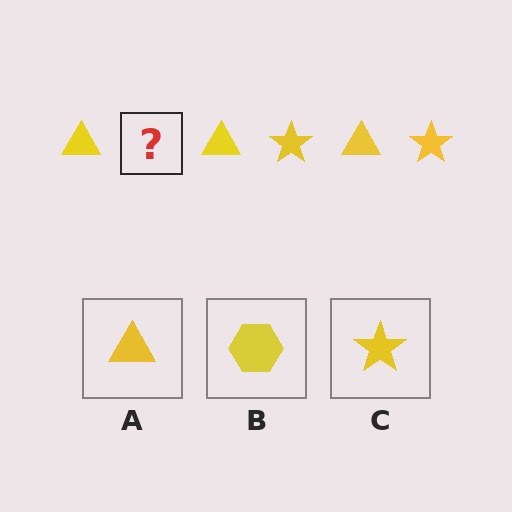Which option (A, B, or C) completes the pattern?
C.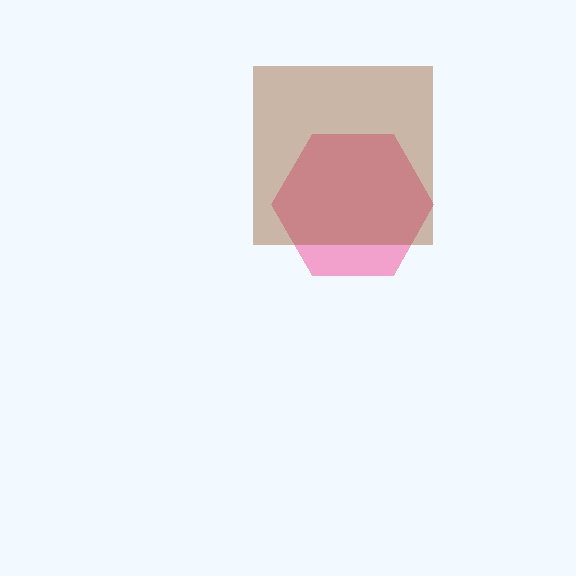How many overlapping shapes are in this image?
There are 2 overlapping shapes in the image.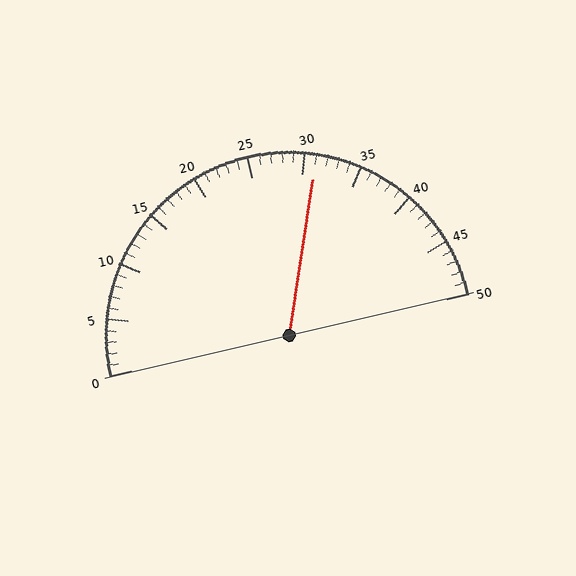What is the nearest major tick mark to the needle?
The nearest major tick mark is 30.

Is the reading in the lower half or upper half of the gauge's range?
The reading is in the upper half of the range (0 to 50).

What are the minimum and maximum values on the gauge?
The gauge ranges from 0 to 50.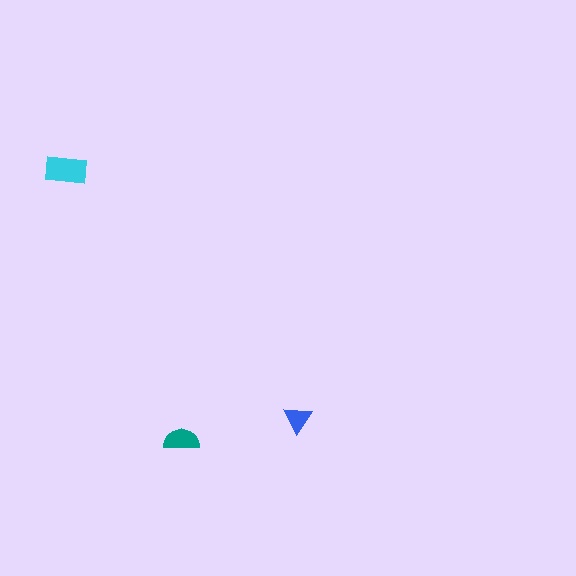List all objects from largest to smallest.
The cyan rectangle, the teal semicircle, the blue triangle.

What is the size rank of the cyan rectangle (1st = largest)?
1st.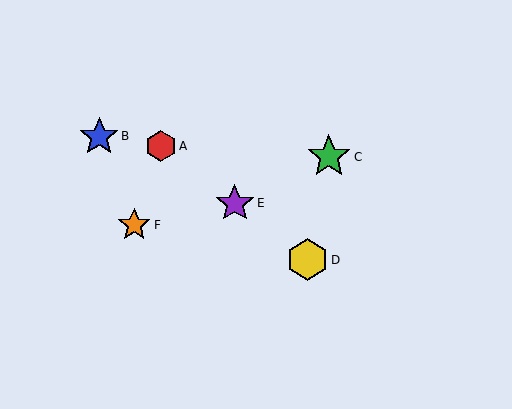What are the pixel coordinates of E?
Object E is at (235, 203).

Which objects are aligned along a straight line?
Objects A, D, E are aligned along a straight line.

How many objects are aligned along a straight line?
3 objects (A, D, E) are aligned along a straight line.